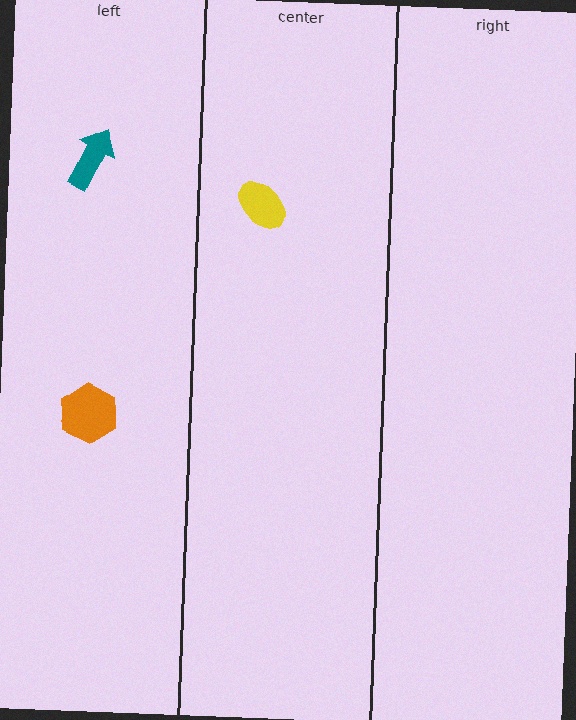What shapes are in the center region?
The yellow ellipse.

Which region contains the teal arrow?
The left region.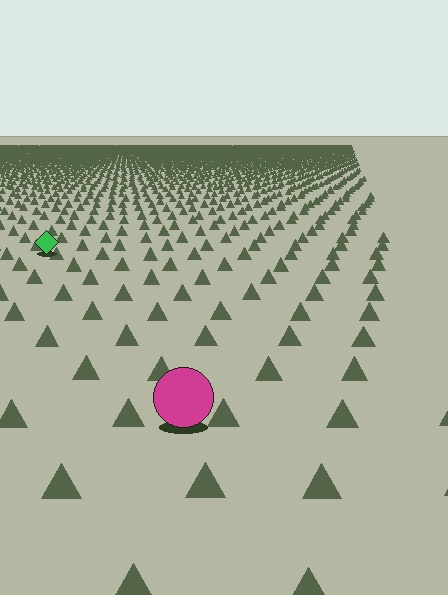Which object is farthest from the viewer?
The green diamond is farthest from the viewer. It appears smaller and the ground texture around it is denser.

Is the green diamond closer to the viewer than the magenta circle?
No. The magenta circle is closer — you can tell from the texture gradient: the ground texture is coarser near it.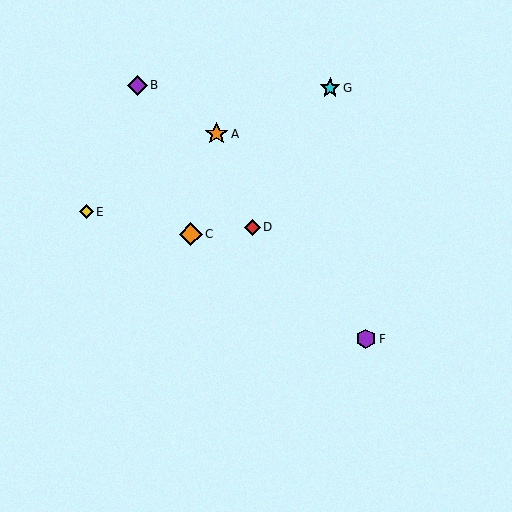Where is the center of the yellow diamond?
The center of the yellow diamond is at (87, 212).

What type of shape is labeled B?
Shape B is a purple diamond.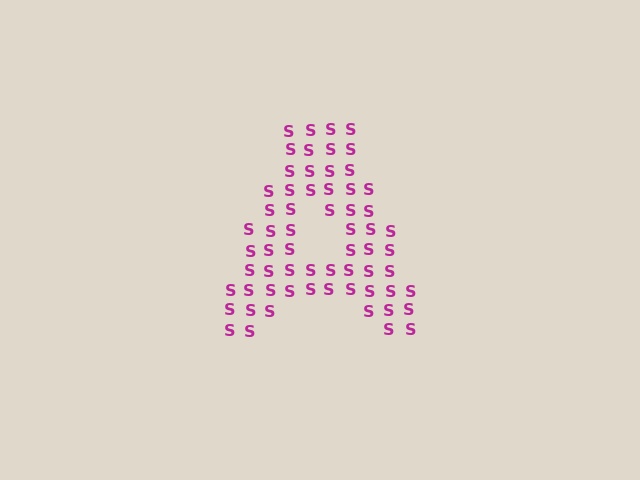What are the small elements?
The small elements are letter S's.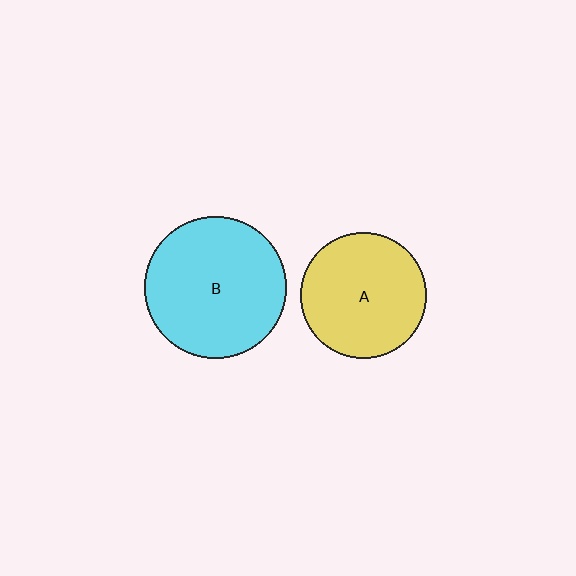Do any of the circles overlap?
No, none of the circles overlap.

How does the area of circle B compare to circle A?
Approximately 1.3 times.